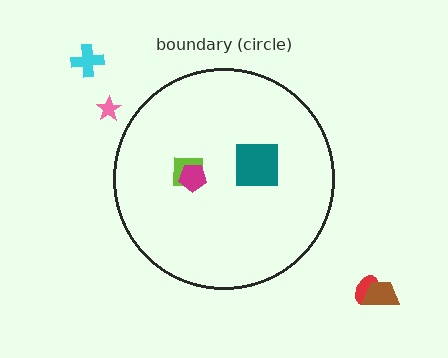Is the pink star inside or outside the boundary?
Outside.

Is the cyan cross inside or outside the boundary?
Outside.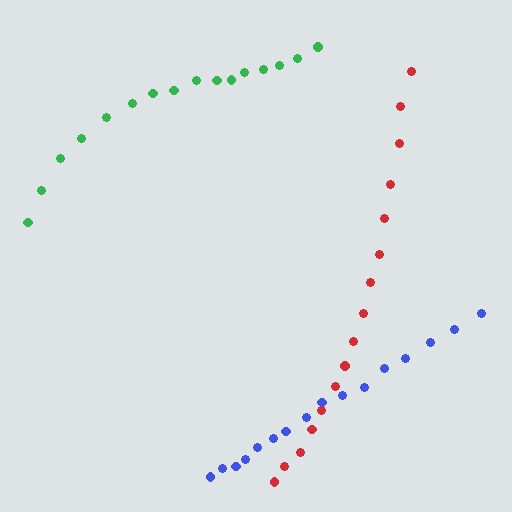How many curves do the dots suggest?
There are 3 distinct paths.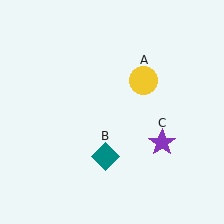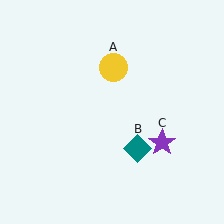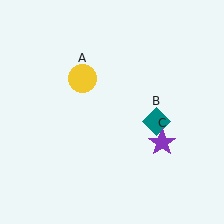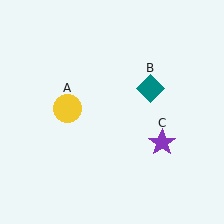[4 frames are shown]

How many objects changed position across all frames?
2 objects changed position: yellow circle (object A), teal diamond (object B).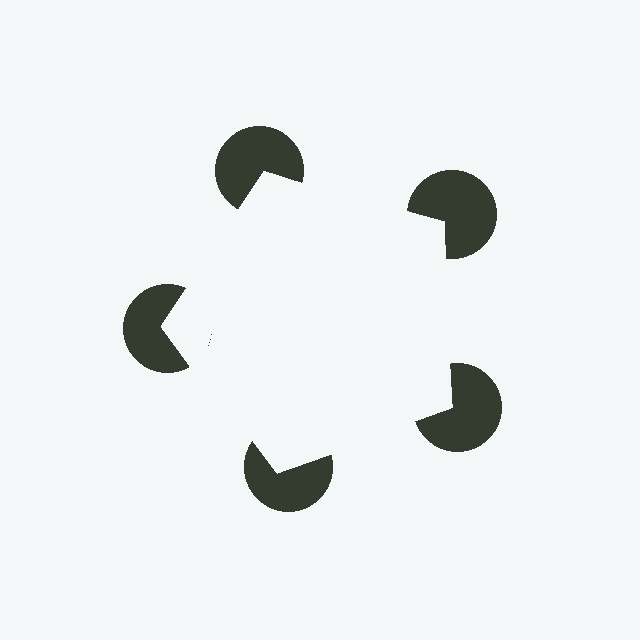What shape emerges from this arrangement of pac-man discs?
An illusory pentagon — its edges are inferred from the aligned wedge cuts in the pac-man discs, not physically drawn.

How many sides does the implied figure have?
5 sides.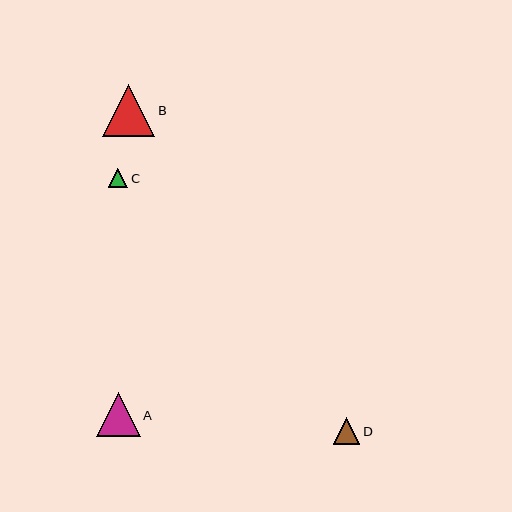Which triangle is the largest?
Triangle B is the largest with a size of approximately 52 pixels.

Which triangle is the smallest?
Triangle C is the smallest with a size of approximately 20 pixels.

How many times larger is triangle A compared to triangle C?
Triangle A is approximately 2.2 times the size of triangle C.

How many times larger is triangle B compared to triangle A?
Triangle B is approximately 1.2 times the size of triangle A.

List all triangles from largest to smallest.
From largest to smallest: B, A, D, C.